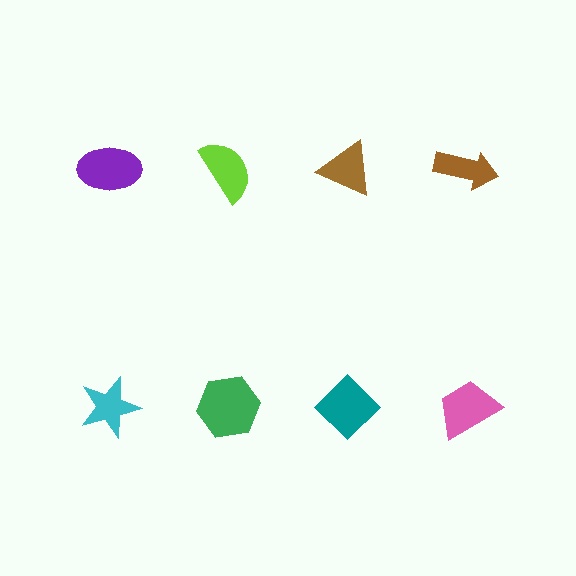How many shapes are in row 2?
4 shapes.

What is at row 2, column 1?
A cyan star.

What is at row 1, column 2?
A lime semicircle.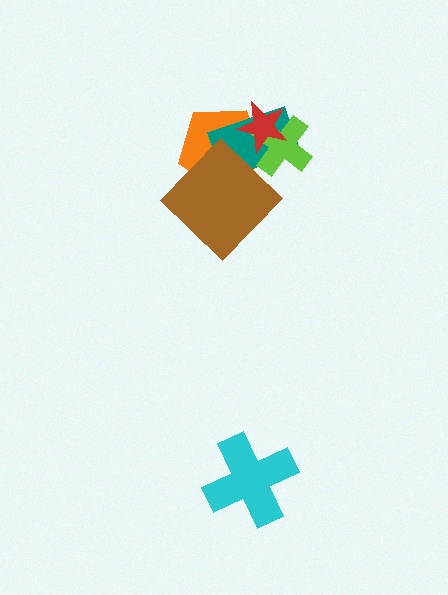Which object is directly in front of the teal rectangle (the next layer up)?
The brown diamond is directly in front of the teal rectangle.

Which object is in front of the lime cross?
The red star is in front of the lime cross.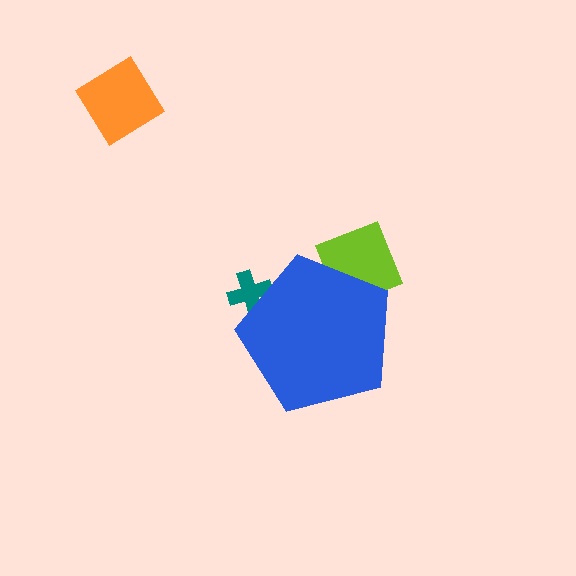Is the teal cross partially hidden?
Yes, the teal cross is partially hidden behind the blue pentagon.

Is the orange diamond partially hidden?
No, the orange diamond is fully visible.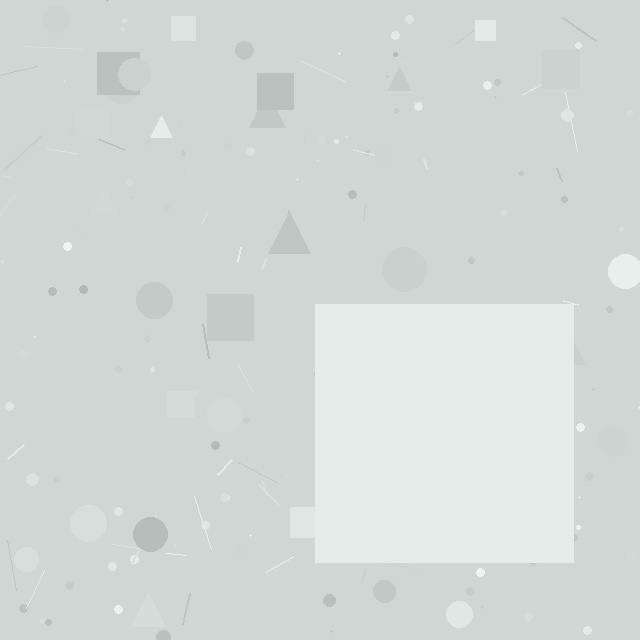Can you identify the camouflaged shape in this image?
The camouflaged shape is a square.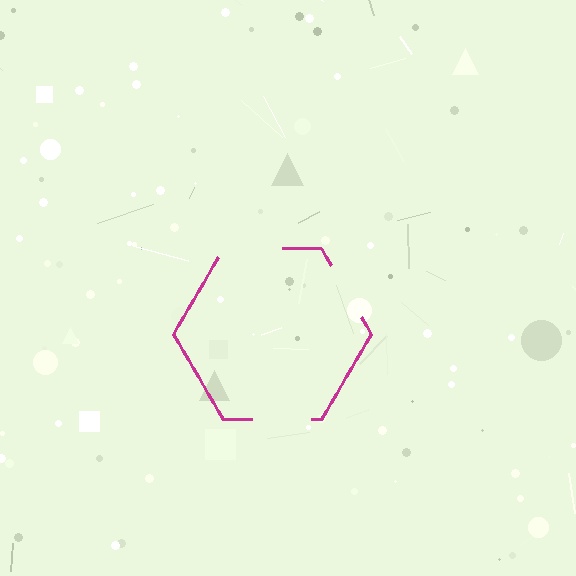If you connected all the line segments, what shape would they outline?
They would outline a hexagon.